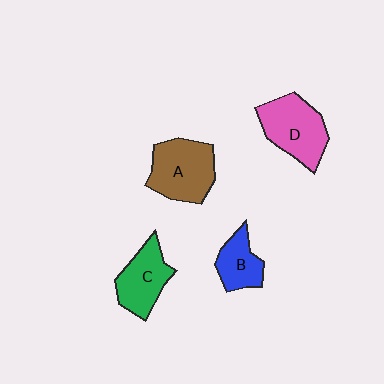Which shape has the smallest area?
Shape B (blue).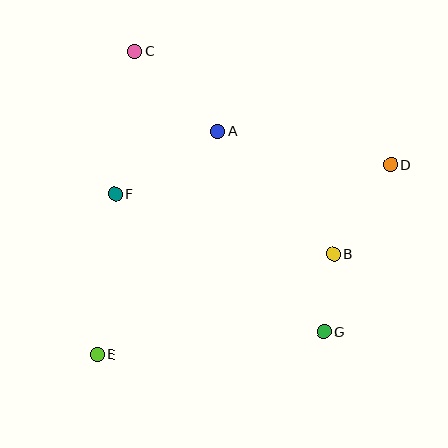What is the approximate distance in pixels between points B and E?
The distance between B and E is approximately 257 pixels.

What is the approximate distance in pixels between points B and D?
The distance between B and D is approximately 106 pixels.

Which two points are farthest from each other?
Points D and E are farthest from each other.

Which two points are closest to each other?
Points B and G are closest to each other.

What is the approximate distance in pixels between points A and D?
The distance between A and D is approximately 176 pixels.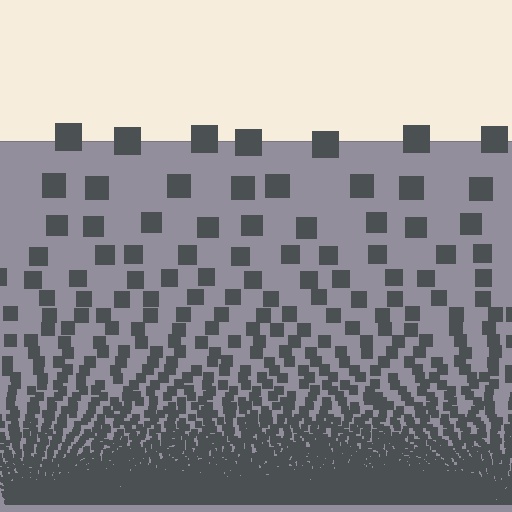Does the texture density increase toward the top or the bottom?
Density increases toward the bottom.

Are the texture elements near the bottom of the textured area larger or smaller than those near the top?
Smaller. The gradient is inverted — elements near the bottom are smaller and denser.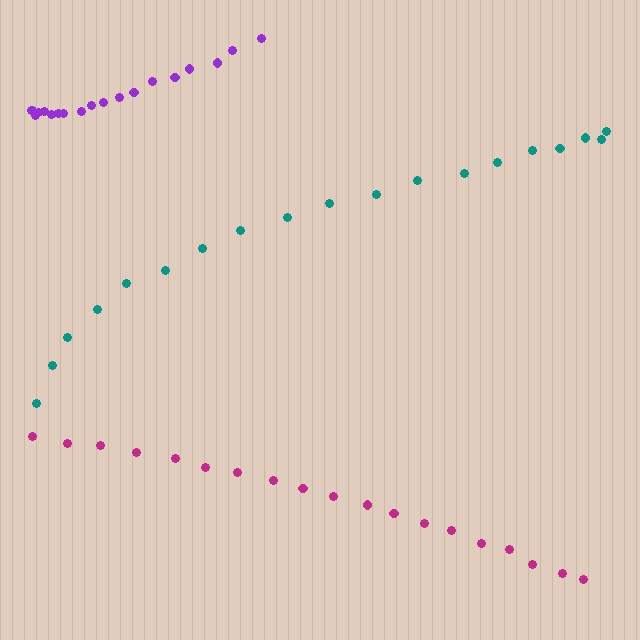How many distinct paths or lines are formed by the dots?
There are 3 distinct paths.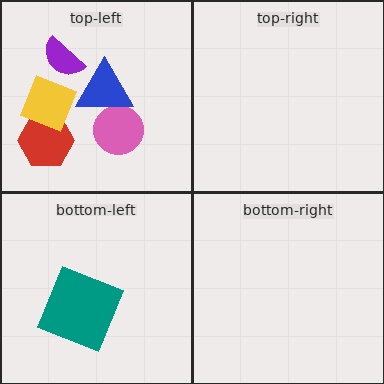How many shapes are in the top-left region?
5.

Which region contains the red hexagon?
The top-left region.